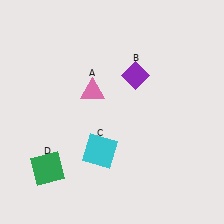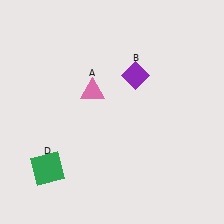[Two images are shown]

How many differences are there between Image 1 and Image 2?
There is 1 difference between the two images.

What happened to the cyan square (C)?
The cyan square (C) was removed in Image 2. It was in the bottom-left area of Image 1.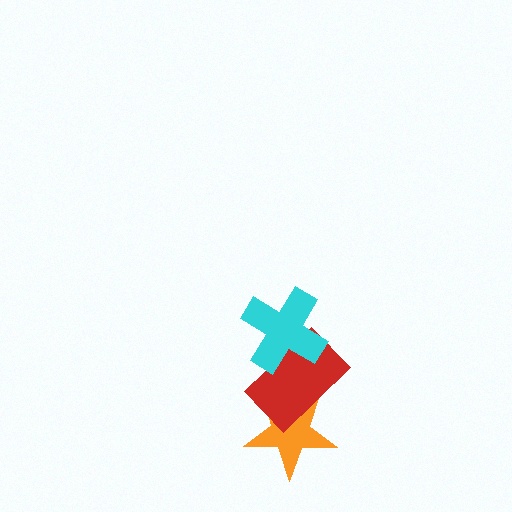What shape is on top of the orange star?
The red rectangle is on top of the orange star.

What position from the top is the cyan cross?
The cyan cross is 1st from the top.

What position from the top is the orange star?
The orange star is 3rd from the top.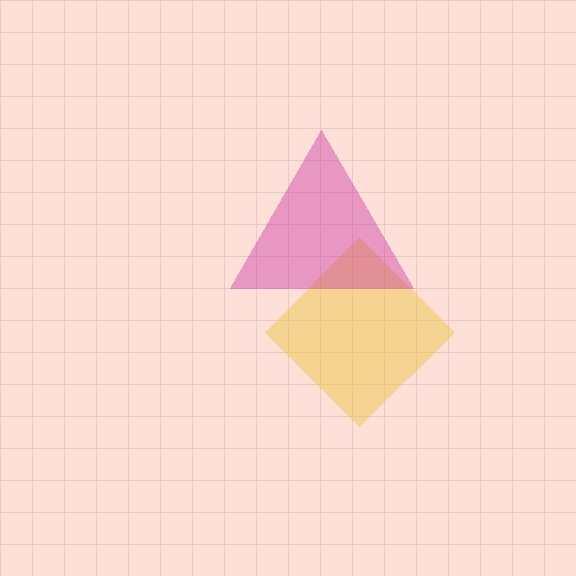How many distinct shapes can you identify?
There are 2 distinct shapes: a yellow diamond, a magenta triangle.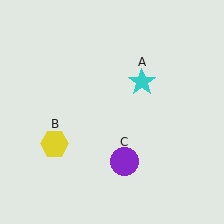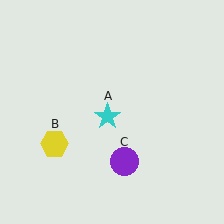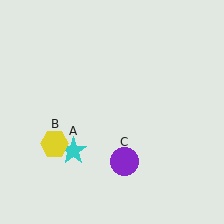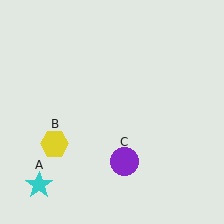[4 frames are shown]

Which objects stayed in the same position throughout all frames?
Yellow hexagon (object B) and purple circle (object C) remained stationary.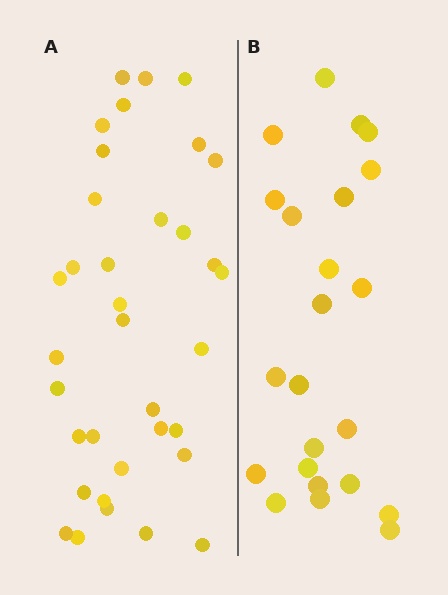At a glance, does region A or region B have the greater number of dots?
Region A (the left region) has more dots.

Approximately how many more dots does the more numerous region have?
Region A has roughly 12 or so more dots than region B.